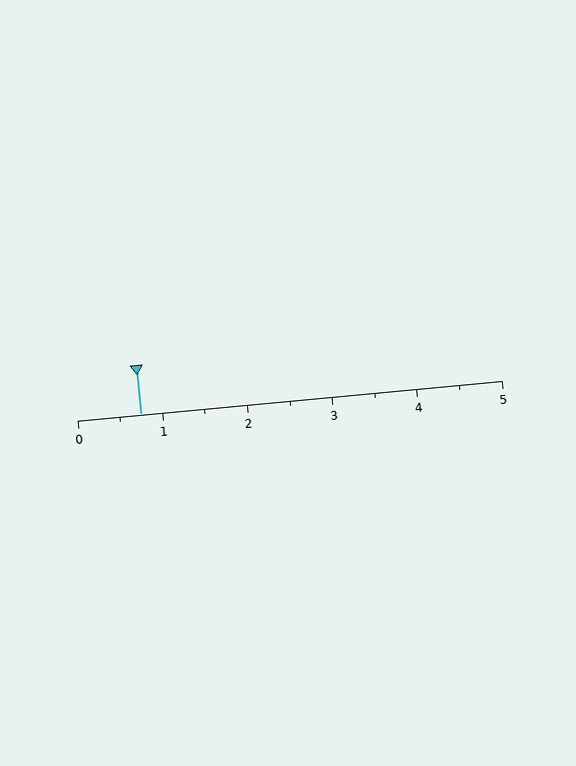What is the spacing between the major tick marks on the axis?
The major ticks are spaced 1 apart.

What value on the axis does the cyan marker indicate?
The marker indicates approximately 0.8.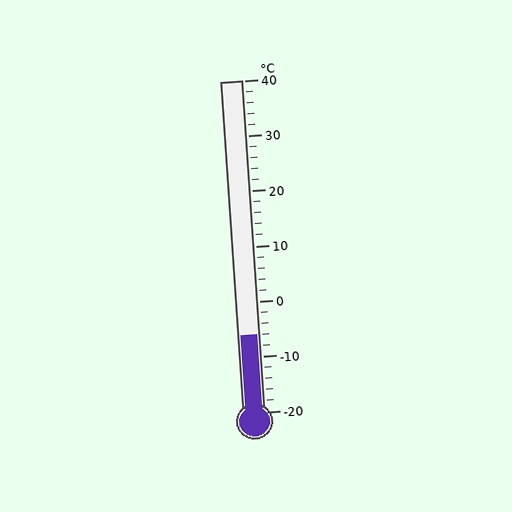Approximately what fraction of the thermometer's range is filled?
The thermometer is filled to approximately 25% of its range.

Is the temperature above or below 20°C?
The temperature is below 20°C.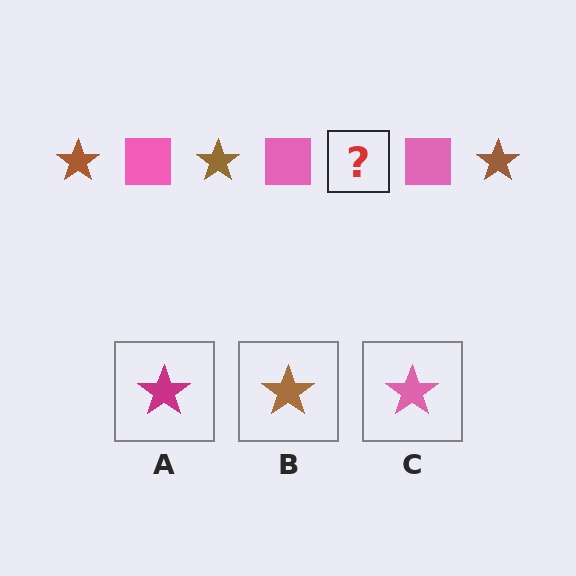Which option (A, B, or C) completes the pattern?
B.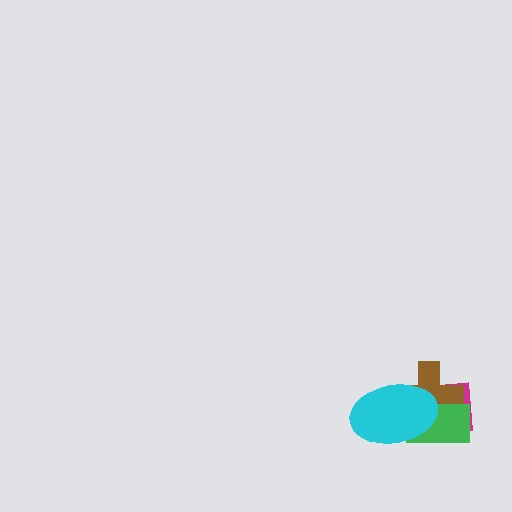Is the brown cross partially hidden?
Yes, it is partially covered by another shape.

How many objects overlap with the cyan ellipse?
3 objects overlap with the cyan ellipse.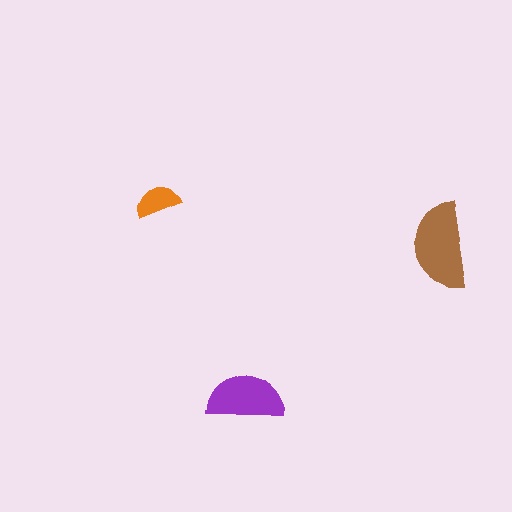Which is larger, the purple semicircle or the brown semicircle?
The brown one.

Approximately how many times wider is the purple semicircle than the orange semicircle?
About 1.5 times wider.